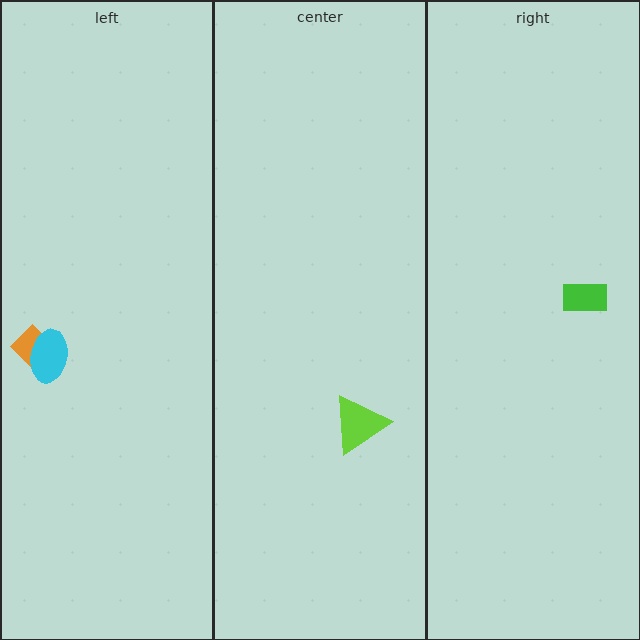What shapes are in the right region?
The green rectangle.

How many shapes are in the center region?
1.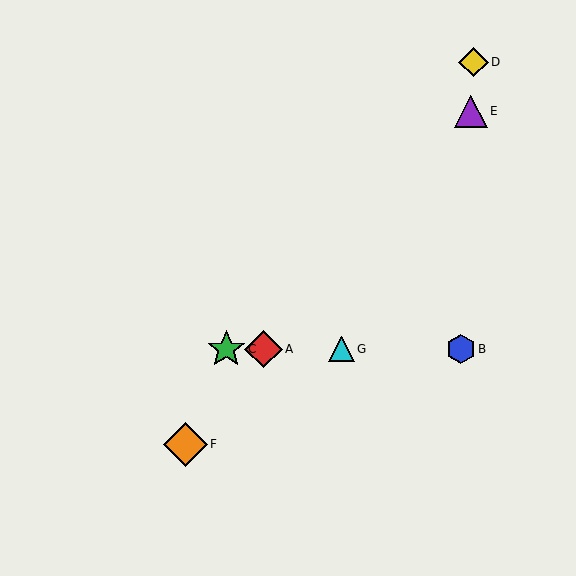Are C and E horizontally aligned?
No, C is at y≈349 and E is at y≈111.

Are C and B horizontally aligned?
Yes, both are at y≈349.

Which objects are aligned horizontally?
Objects A, B, C, G are aligned horizontally.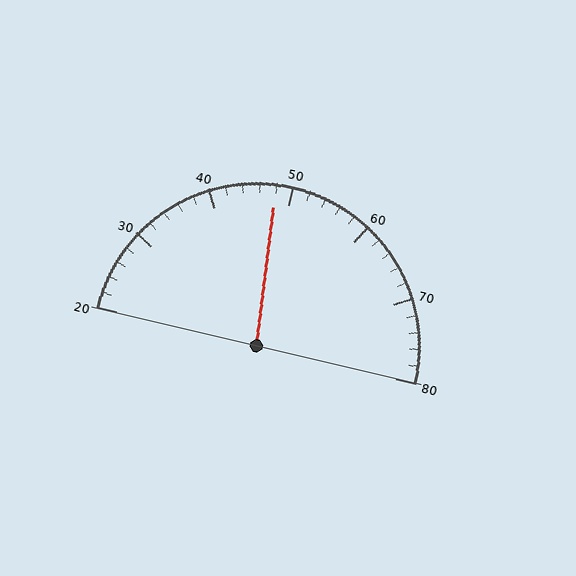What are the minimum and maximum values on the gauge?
The gauge ranges from 20 to 80.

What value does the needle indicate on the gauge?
The needle indicates approximately 48.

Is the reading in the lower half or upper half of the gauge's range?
The reading is in the lower half of the range (20 to 80).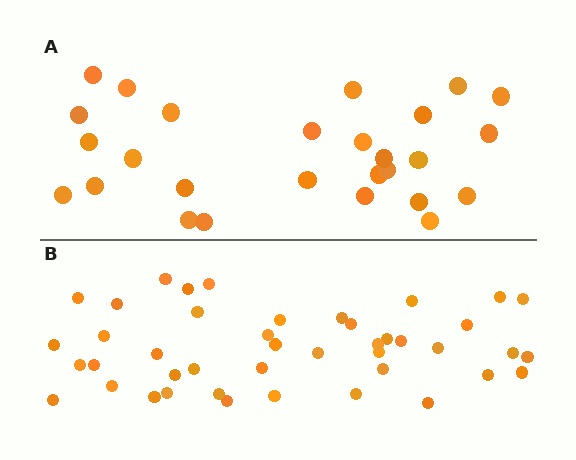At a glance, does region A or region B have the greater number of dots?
Region B (the bottom region) has more dots.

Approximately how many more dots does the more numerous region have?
Region B has approximately 15 more dots than region A.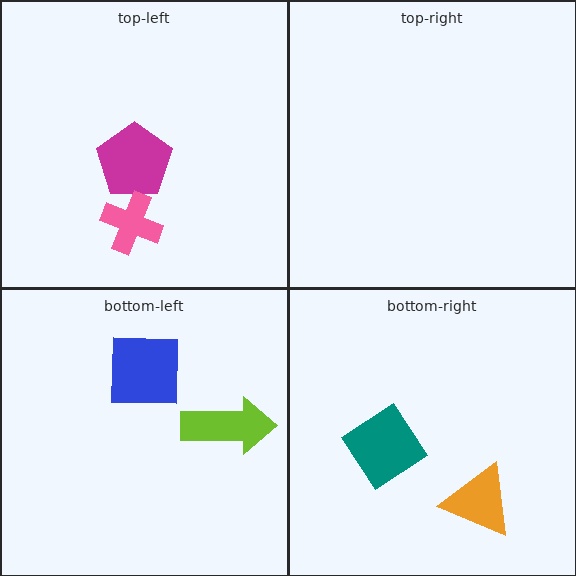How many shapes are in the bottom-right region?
2.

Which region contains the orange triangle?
The bottom-right region.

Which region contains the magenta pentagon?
The top-left region.